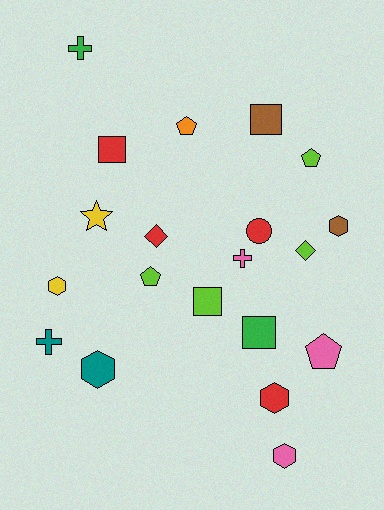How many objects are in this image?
There are 20 objects.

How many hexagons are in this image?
There are 5 hexagons.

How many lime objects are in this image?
There are 4 lime objects.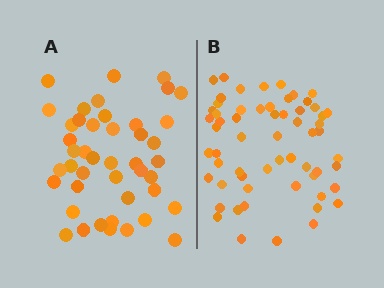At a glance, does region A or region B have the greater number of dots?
Region B (the right region) has more dots.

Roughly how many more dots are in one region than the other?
Region B has approximately 15 more dots than region A.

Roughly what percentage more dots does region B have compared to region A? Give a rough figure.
About 35% more.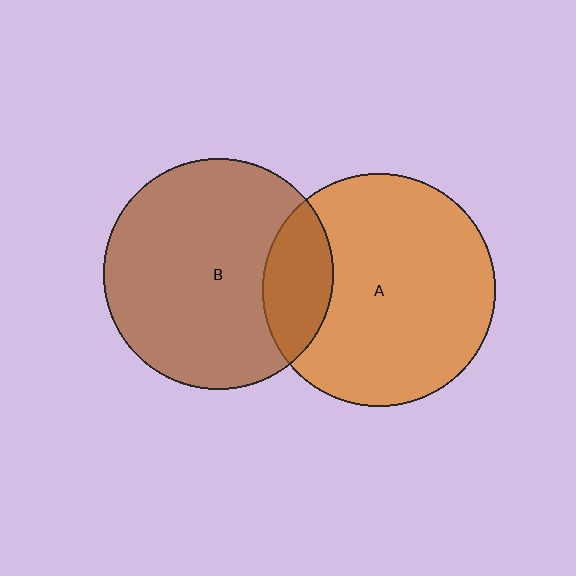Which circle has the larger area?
Circle A (orange).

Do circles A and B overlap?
Yes.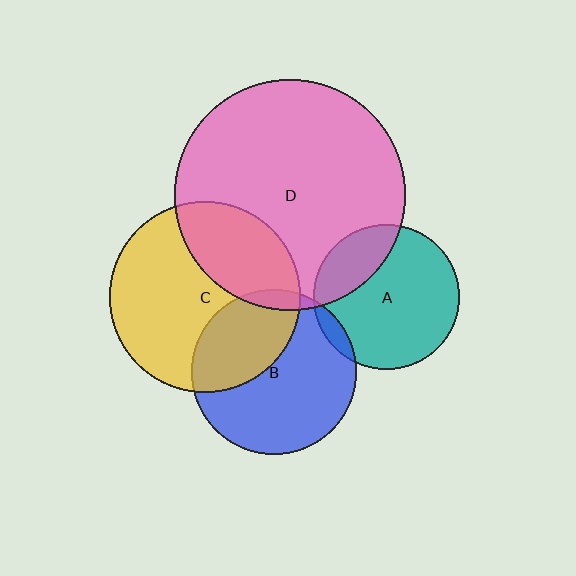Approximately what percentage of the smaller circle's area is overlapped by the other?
Approximately 30%.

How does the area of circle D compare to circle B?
Approximately 2.0 times.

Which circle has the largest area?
Circle D (pink).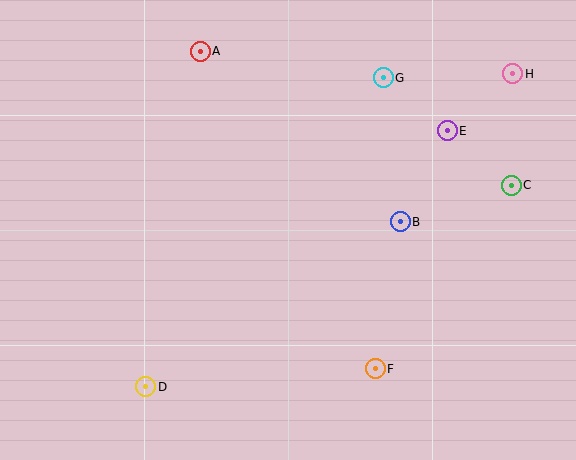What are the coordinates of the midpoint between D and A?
The midpoint between D and A is at (173, 219).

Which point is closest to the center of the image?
Point B at (400, 222) is closest to the center.